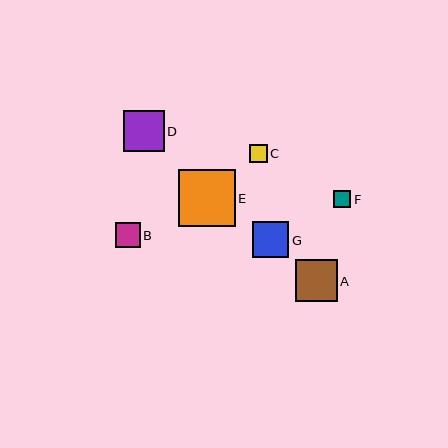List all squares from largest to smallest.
From largest to smallest: E, A, D, G, B, C, F.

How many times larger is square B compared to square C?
Square B is approximately 1.3 times the size of square C.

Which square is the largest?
Square E is the largest with a size of approximately 57 pixels.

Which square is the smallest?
Square F is the smallest with a size of approximately 17 pixels.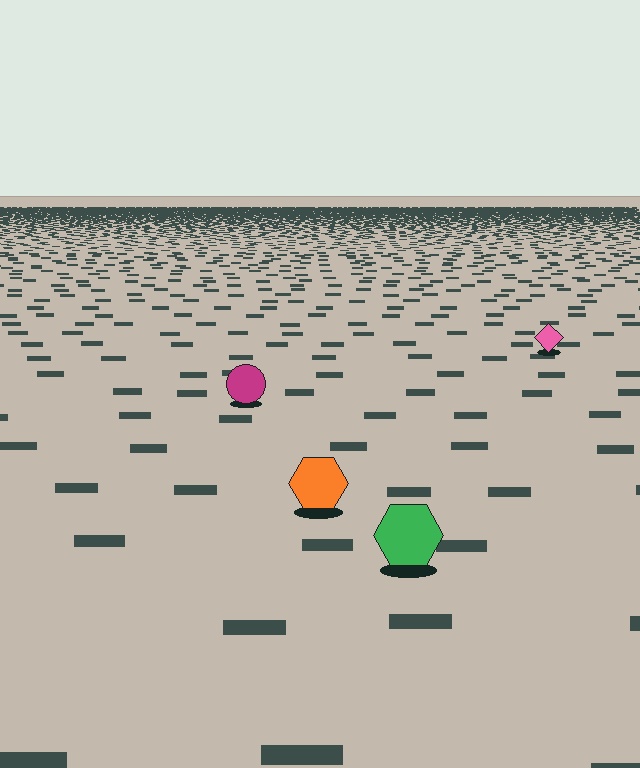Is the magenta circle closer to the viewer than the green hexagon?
No. The green hexagon is closer — you can tell from the texture gradient: the ground texture is coarser near it.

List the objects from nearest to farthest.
From nearest to farthest: the green hexagon, the orange hexagon, the magenta circle, the pink diamond.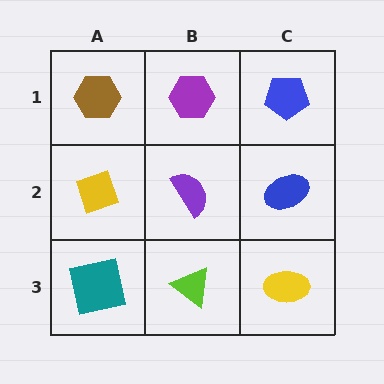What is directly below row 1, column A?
A yellow diamond.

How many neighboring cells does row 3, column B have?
3.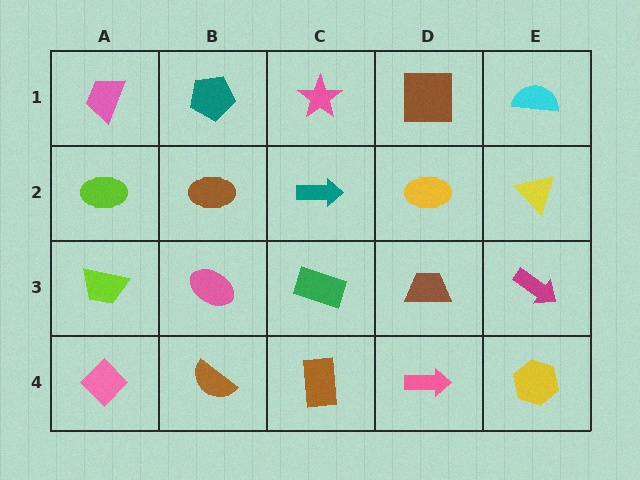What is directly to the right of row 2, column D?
A yellow triangle.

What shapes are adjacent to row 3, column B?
A brown ellipse (row 2, column B), a brown semicircle (row 4, column B), a lime trapezoid (row 3, column A), a green rectangle (row 3, column C).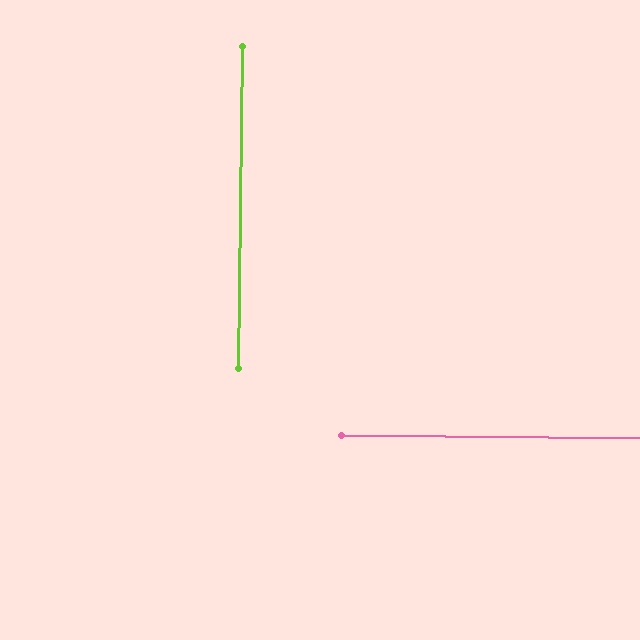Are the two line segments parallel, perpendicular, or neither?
Perpendicular — they meet at approximately 90°.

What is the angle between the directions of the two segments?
Approximately 90 degrees.